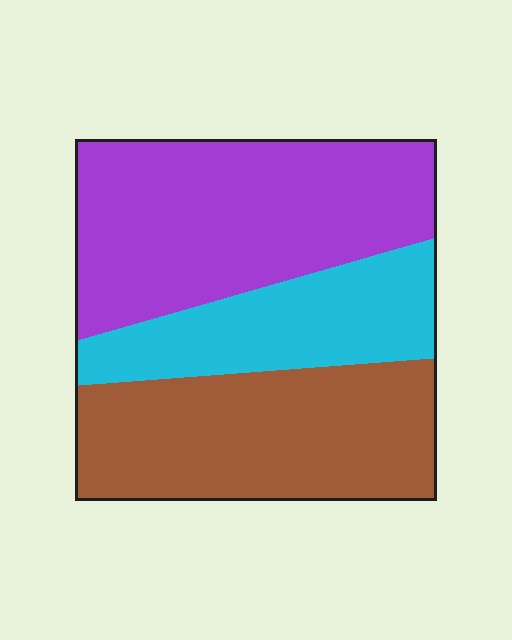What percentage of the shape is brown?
Brown takes up between a third and a half of the shape.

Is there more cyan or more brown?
Brown.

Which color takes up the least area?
Cyan, at roughly 25%.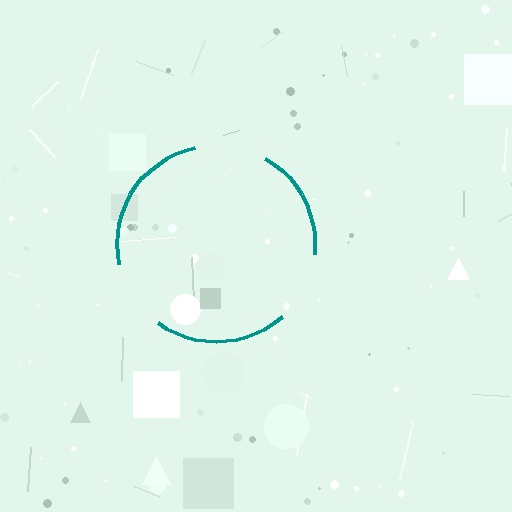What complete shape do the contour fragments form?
The contour fragments form a circle.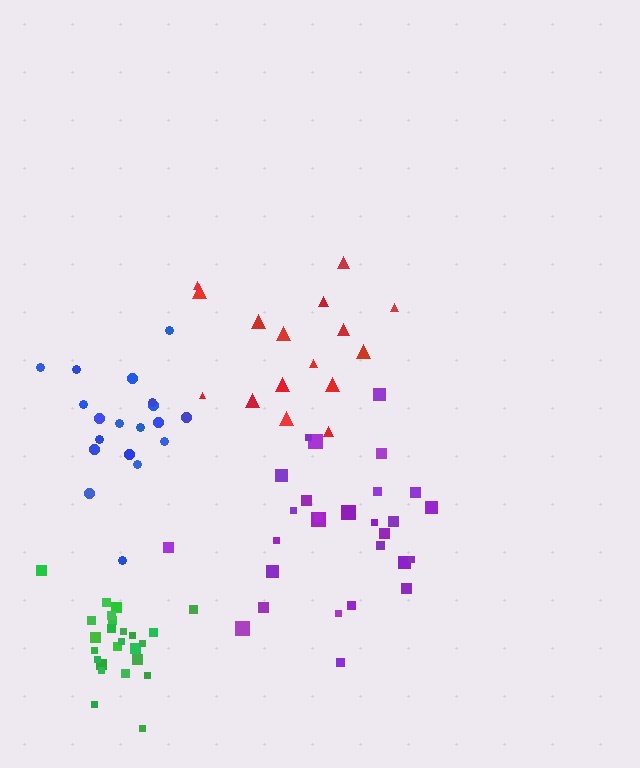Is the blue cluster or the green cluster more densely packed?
Green.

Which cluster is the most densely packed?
Green.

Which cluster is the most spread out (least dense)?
Red.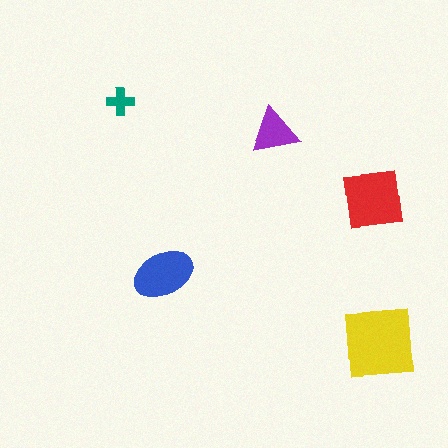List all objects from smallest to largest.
The teal cross, the purple triangle, the blue ellipse, the red square, the yellow square.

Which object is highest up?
The teal cross is topmost.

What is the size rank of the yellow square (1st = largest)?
1st.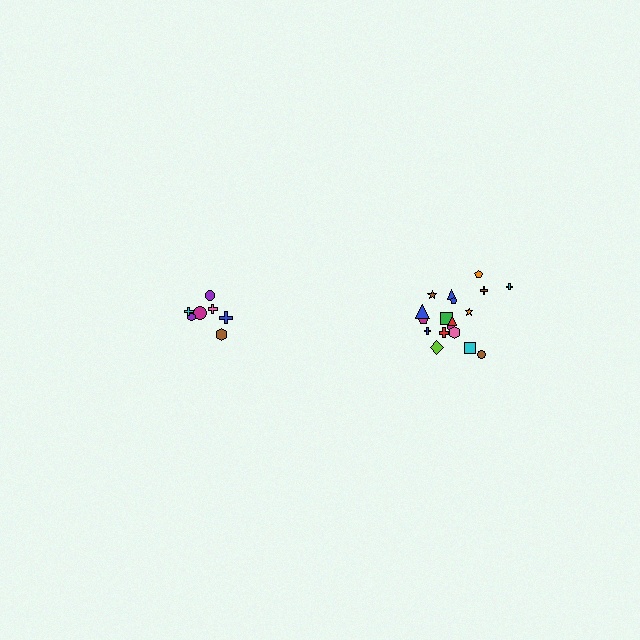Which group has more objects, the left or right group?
The right group.